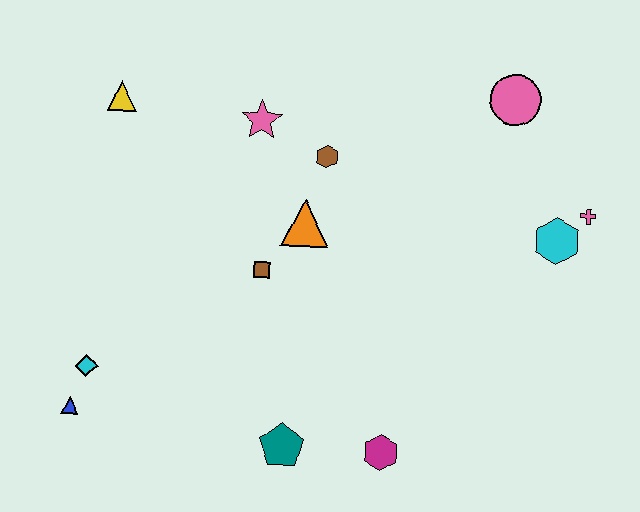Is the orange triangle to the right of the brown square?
Yes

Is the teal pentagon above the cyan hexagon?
No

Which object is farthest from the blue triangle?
The pink cross is farthest from the blue triangle.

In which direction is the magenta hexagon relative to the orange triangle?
The magenta hexagon is below the orange triangle.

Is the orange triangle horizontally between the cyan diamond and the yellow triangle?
No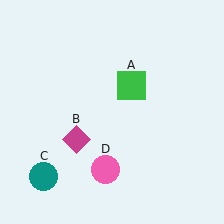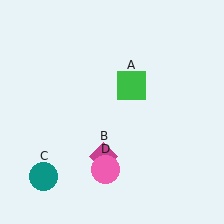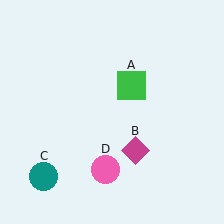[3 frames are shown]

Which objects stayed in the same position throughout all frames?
Green square (object A) and teal circle (object C) and pink circle (object D) remained stationary.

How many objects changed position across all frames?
1 object changed position: magenta diamond (object B).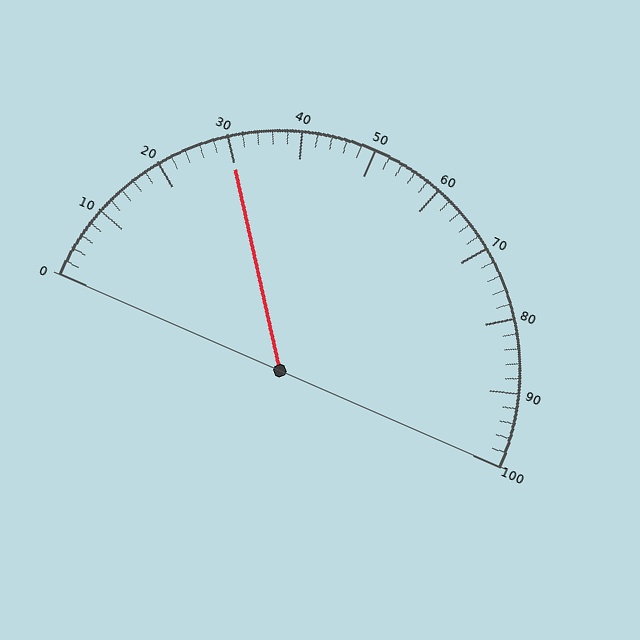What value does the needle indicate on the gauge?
The needle indicates approximately 30.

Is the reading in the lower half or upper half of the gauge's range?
The reading is in the lower half of the range (0 to 100).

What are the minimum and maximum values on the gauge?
The gauge ranges from 0 to 100.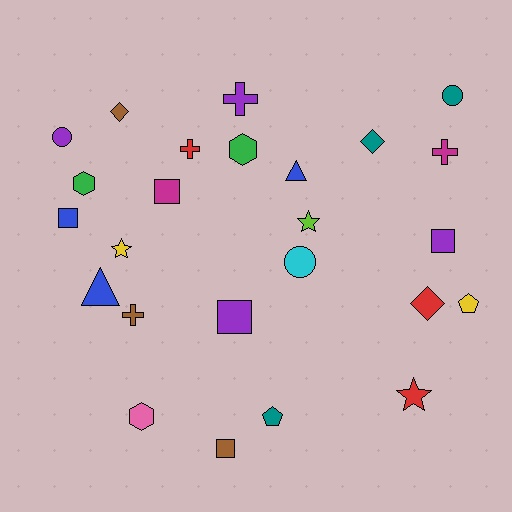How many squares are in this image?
There are 5 squares.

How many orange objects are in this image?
There are no orange objects.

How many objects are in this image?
There are 25 objects.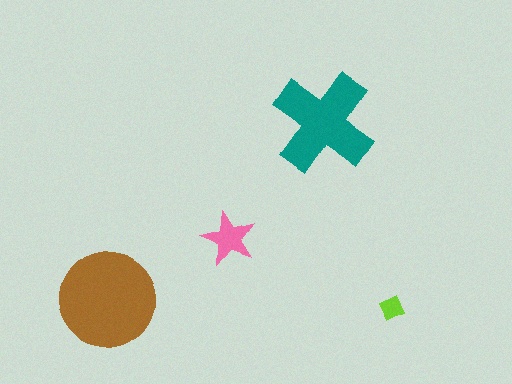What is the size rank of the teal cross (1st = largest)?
2nd.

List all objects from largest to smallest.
The brown circle, the teal cross, the pink star, the lime diamond.